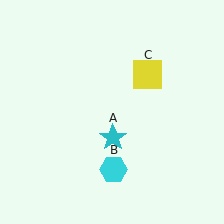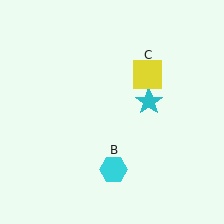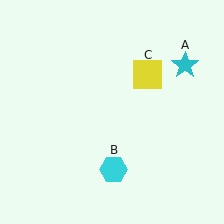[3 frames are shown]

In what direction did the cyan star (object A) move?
The cyan star (object A) moved up and to the right.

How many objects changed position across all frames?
1 object changed position: cyan star (object A).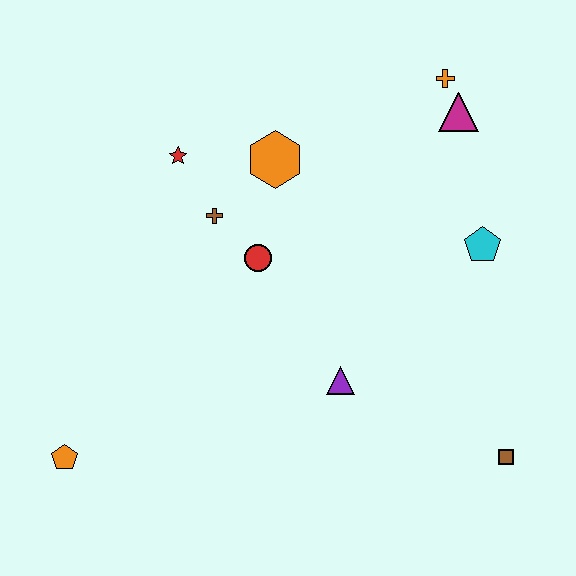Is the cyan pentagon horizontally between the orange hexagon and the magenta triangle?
No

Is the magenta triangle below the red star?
No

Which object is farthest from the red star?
The brown square is farthest from the red star.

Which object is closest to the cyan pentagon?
The magenta triangle is closest to the cyan pentagon.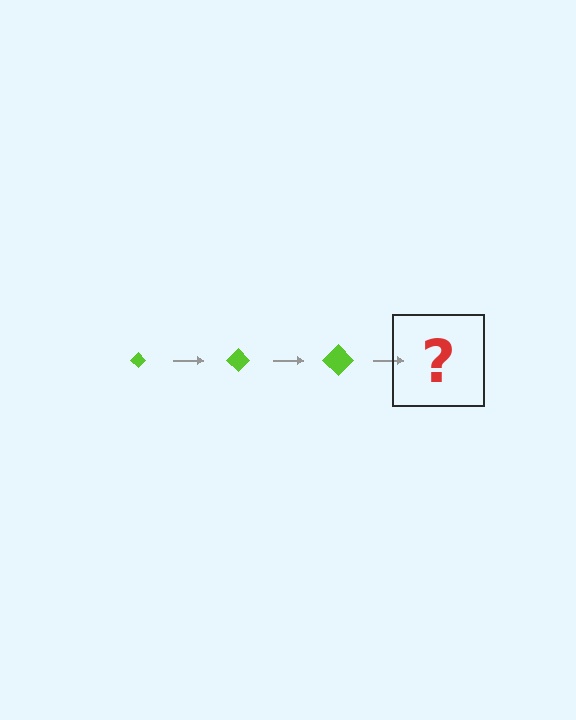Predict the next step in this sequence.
The next step is a lime diamond, larger than the previous one.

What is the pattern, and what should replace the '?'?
The pattern is that the diamond gets progressively larger each step. The '?' should be a lime diamond, larger than the previous one.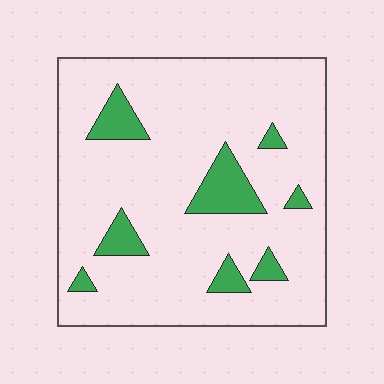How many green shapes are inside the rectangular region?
8.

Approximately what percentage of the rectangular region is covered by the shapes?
Approximately 15%.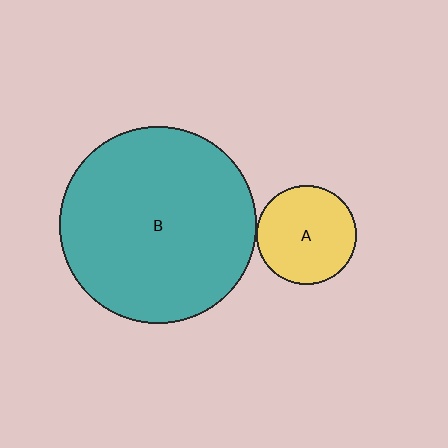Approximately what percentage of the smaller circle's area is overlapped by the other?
Approximately 5%.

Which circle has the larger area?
Circle B (teal).